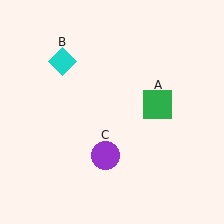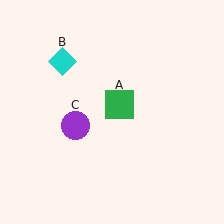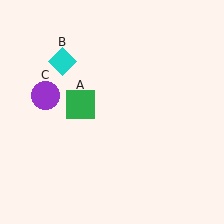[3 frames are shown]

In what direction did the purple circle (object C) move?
The purple circle (object C) moved up and to the left.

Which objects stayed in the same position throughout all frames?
Cyan diamond (object B) remained stationary.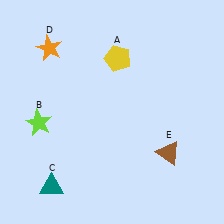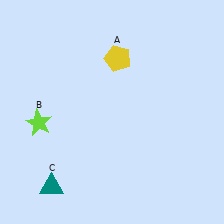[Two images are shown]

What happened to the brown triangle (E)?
The brown triangle (E) was removed in Image 2. It was in the bottom-right area of Image 1.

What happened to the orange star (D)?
The orange star (D) was removed in Image 2. It was in the top-left area of Image 1.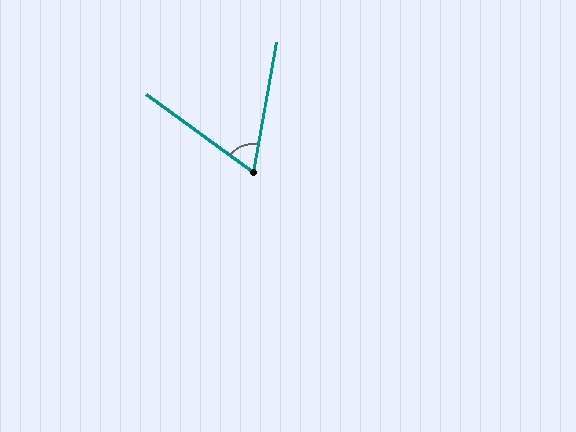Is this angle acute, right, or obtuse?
It is acute.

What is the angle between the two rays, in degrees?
Approximately 64 degrees.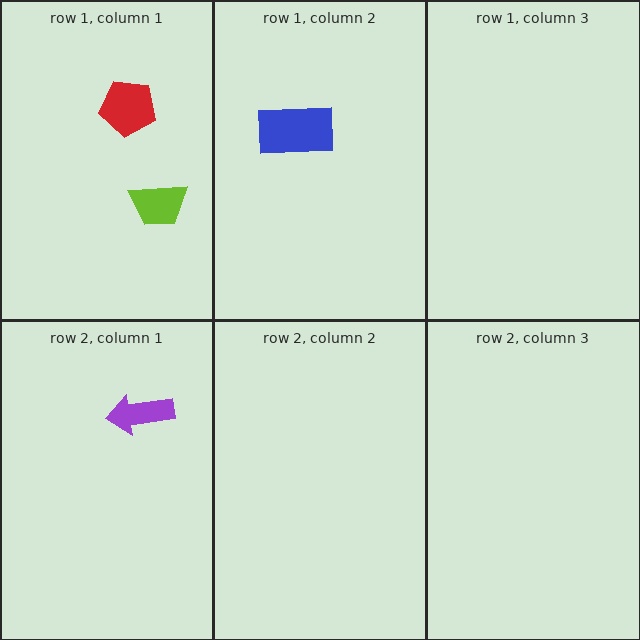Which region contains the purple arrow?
The row 2, column 1 region.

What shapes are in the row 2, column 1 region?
The purple arrow.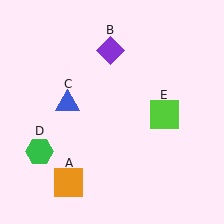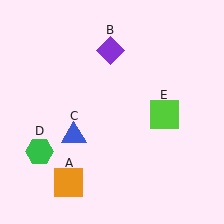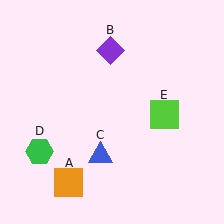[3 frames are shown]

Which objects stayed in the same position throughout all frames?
Orange square (object A) and purple diamond (object B) and green hexagon (object D) and lime square (object E) remained stationary.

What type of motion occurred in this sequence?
The blue triangle (object C) rotated counterclockwise around the center of the scene.